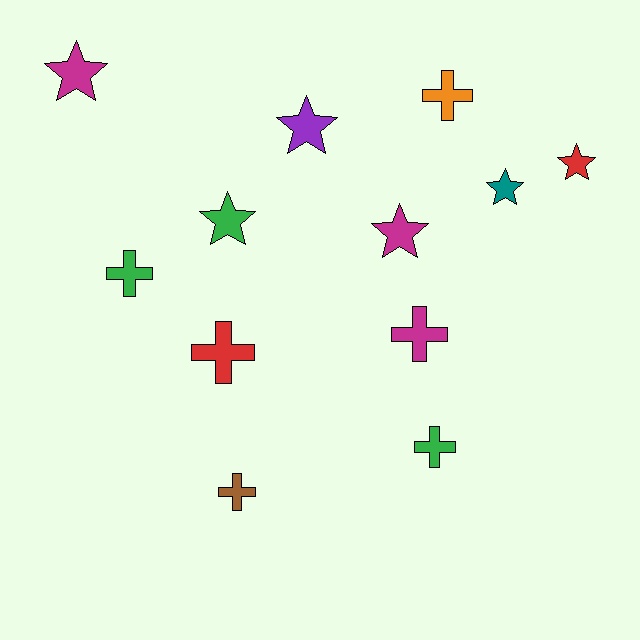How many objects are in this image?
There are 12 objects.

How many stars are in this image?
There are 6 stars.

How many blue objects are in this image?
There are no blue objects.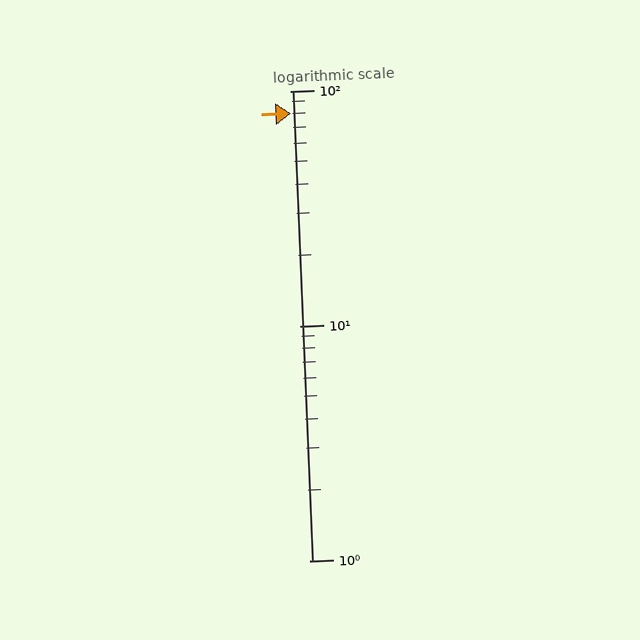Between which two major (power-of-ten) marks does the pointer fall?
The pointer is between 10 and 100.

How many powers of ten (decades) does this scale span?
The scale spans 2 decades, from 1 to 100.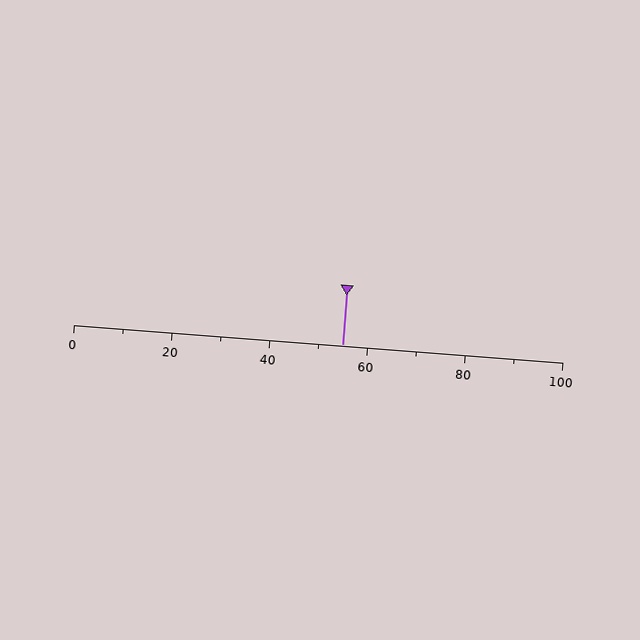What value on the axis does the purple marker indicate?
The marker indicates approximately 55.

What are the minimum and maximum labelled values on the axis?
The axis runs from 0 to 100.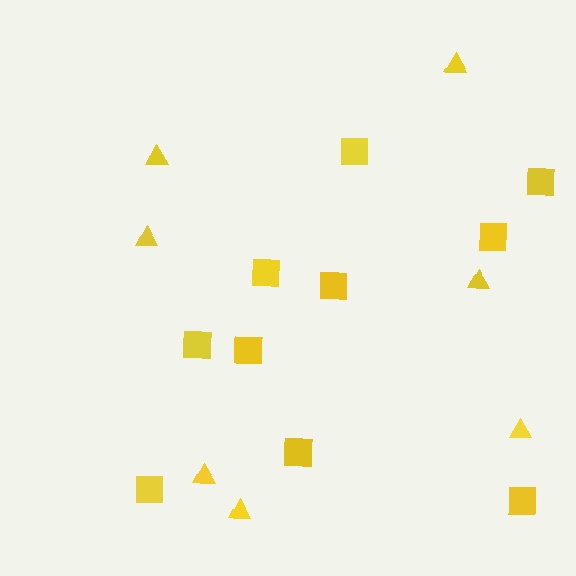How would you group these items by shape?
There are 2 groups: one group of squares (10) and one group of triangles (7).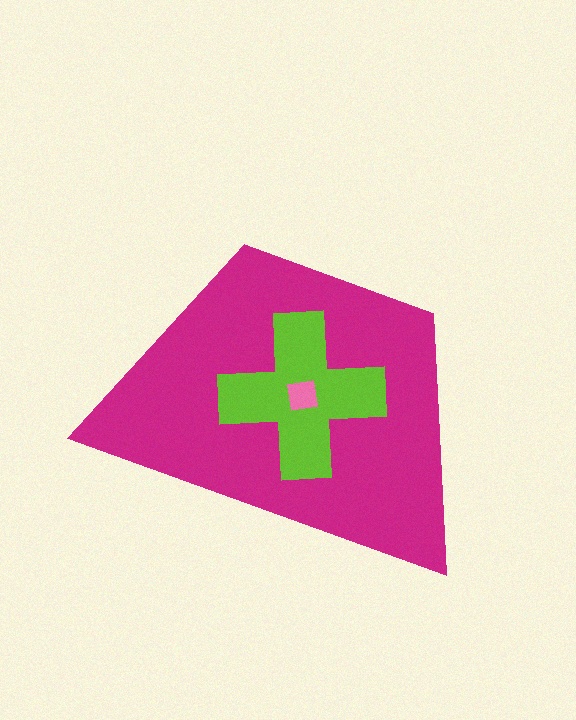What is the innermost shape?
The pink square.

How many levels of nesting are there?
3.